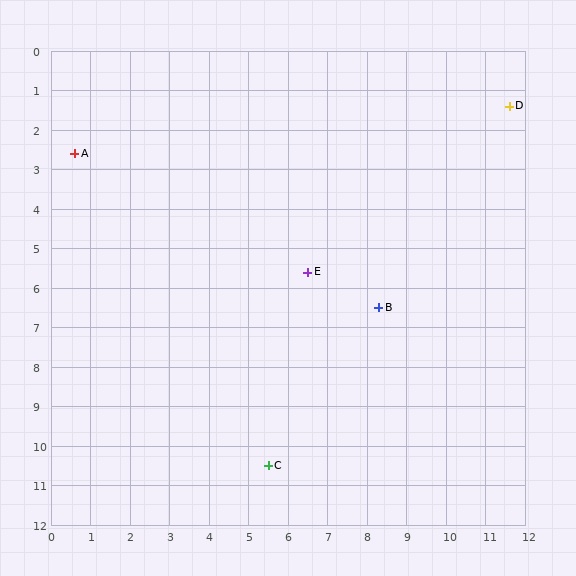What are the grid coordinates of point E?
Point E is at approximately (6.5, 5.6).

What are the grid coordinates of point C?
Point C is at approximately (5.5, 10.5).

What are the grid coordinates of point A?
Point A is at approximately (0.6, 2.6).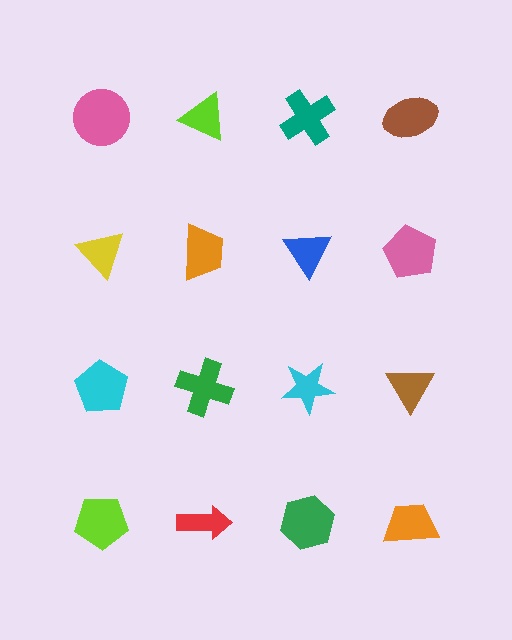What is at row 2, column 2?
An orange trapezoid.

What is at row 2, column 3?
A blue triangle.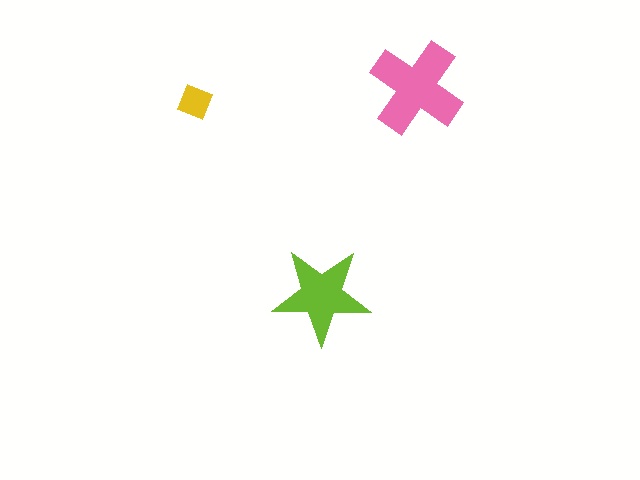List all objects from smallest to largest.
The yellow square, the lime star, the pink cross.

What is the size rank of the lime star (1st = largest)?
2nd.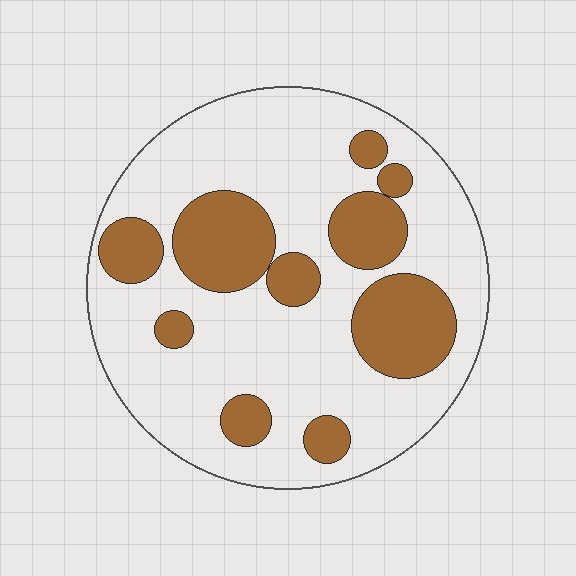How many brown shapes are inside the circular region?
10.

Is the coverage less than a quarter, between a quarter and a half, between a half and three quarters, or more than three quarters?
Between a quarter and a half.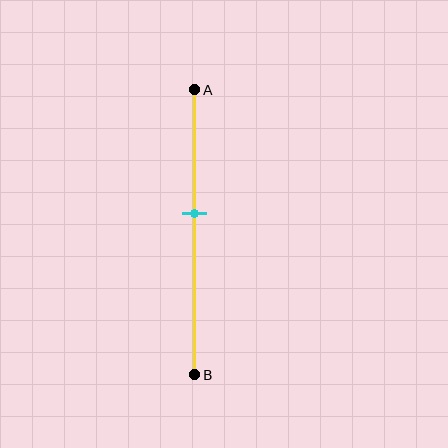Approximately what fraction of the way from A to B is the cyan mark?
The cyan mark is approximately 45% of the way from A to B.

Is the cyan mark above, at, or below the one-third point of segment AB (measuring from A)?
The cyan mark is below the one-third point of segment AB.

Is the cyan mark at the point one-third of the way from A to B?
No, the mark is at about 45% from A, not at the 33% one-third point.